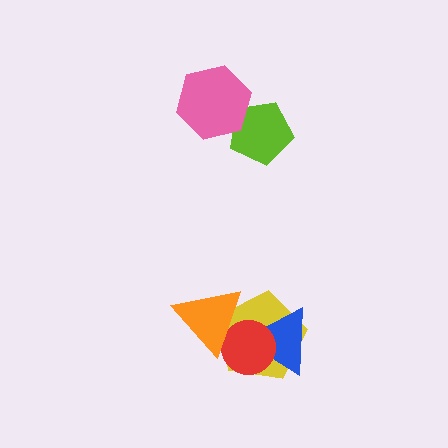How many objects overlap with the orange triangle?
2 objects overlap with the orange triangle.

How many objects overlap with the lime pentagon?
1 object overlaps with the lime pentagon.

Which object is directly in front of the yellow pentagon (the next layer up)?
The blue triangle is directly in front of the yellow pentagon.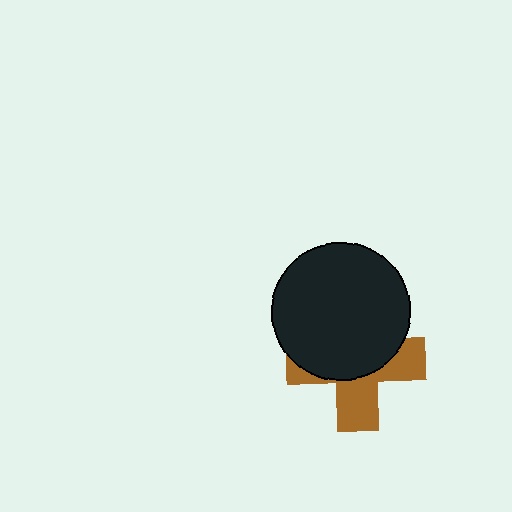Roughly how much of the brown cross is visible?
A small part of it is visible (roughly 43%).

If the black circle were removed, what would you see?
You would see the complete brown cross.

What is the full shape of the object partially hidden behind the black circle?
The partially hidden object is a brown cross.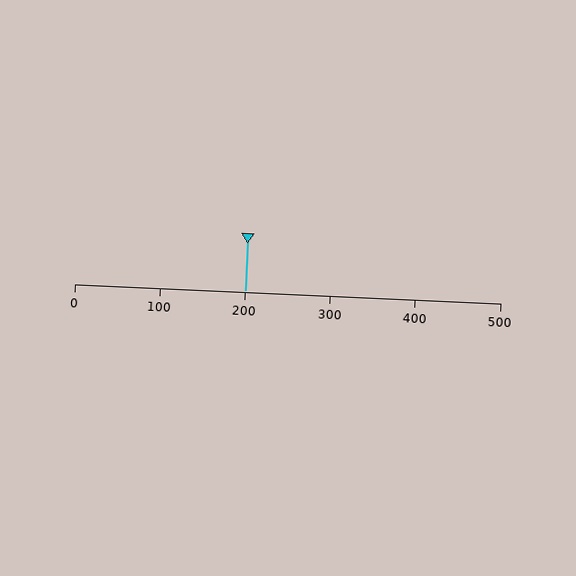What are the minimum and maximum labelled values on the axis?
The axis runs from 0 to 500.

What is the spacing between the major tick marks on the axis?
The major ticks are spaced 100 apart.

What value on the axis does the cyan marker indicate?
The marker indicates approximately 200.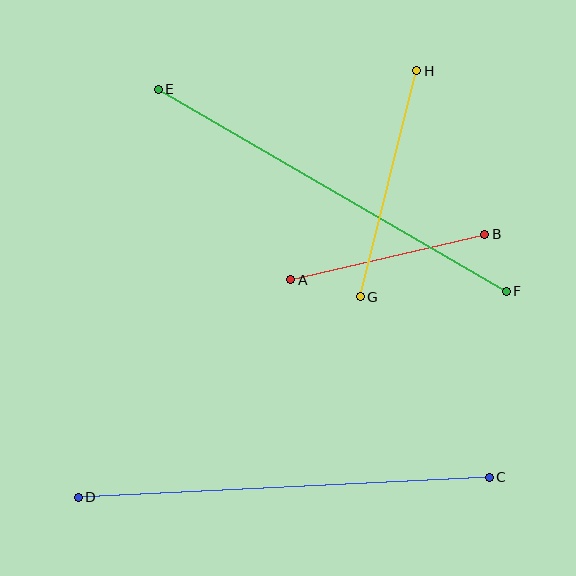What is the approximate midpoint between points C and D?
The midpoint is at approximately (284, 487) pixels.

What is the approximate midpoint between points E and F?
The midpoint is at approximately (332, 190) pixels.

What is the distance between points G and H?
The distance is approximately 233 pixels.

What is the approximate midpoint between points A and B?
The midpoint is at approximately (388, 257) pixels.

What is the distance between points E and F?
The distance is approximately 403 pixels.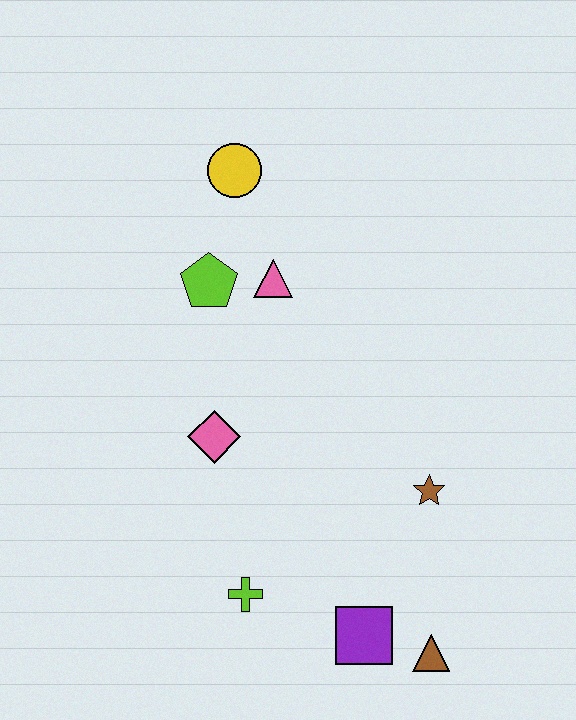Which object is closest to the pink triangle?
The lime pentagon is closest to the pink triangle.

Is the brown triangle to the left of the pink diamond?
No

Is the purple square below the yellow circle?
Yes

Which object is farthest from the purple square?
The yellow circle is farthest from the purple square.